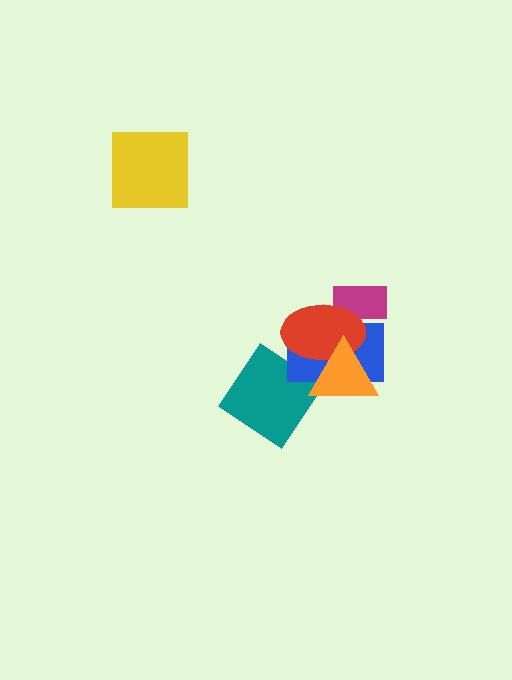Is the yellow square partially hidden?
No, no other shape covers it.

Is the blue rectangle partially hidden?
Yes, it is partially covered by another shape.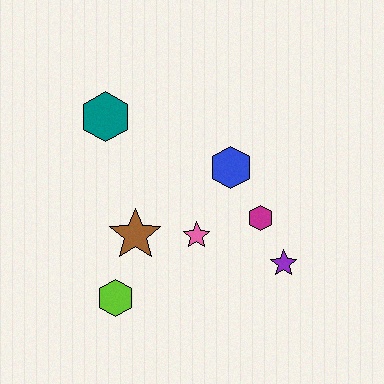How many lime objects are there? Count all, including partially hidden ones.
There is 1 lime object.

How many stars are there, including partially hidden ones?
There are 3 stars.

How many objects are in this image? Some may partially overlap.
There are 7 objects.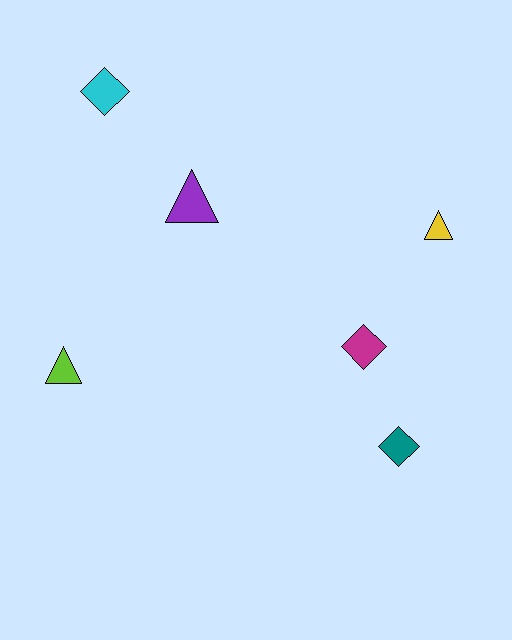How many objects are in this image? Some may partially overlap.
There are 6 objects.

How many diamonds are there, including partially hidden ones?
There are 3 diamonds.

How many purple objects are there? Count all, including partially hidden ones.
There is 1 purple object.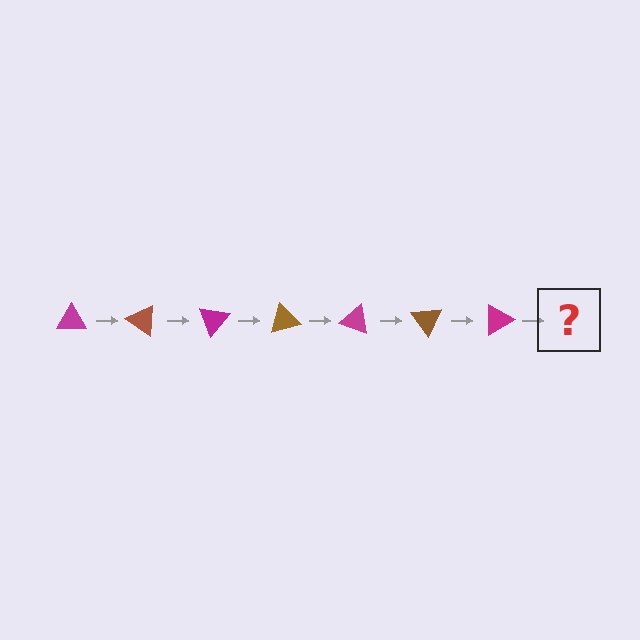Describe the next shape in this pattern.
It should be a brown triangle, rotated 245 degrees from the start.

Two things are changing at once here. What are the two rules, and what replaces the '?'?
The two rules are that it rotates 35 degrees each step and the color cycles through magenta and brown. The '?' should be a brown triangle, rotated 245 degrees from the start.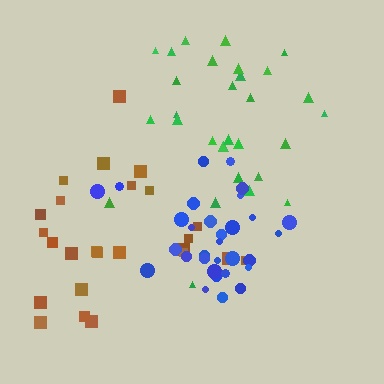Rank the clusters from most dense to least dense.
blue, green, brown.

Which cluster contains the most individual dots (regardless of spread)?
Blue (31).